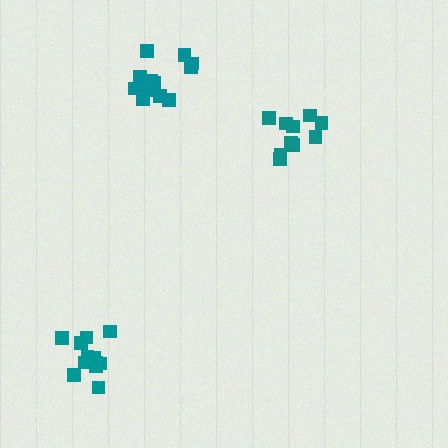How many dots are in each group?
Group 1: 10 dots, Group 2: 12 dots, Group 3: 12 dots (34 total).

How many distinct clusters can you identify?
There are 3 distinct clusters.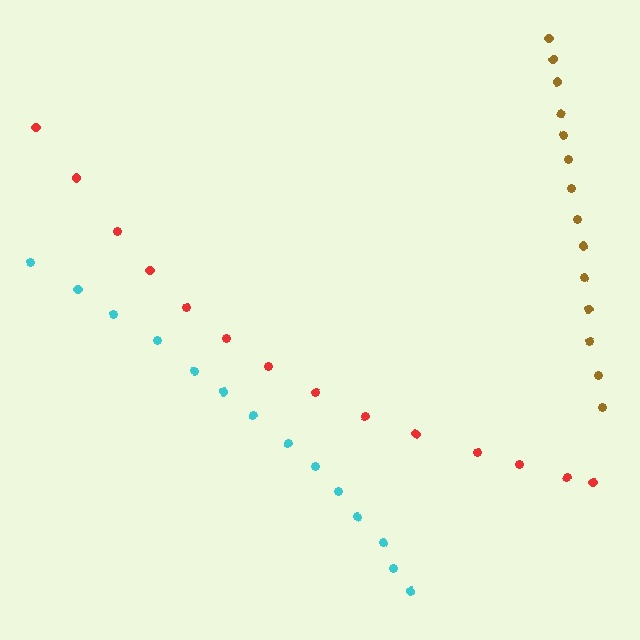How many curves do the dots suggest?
There are 3 distinct paths.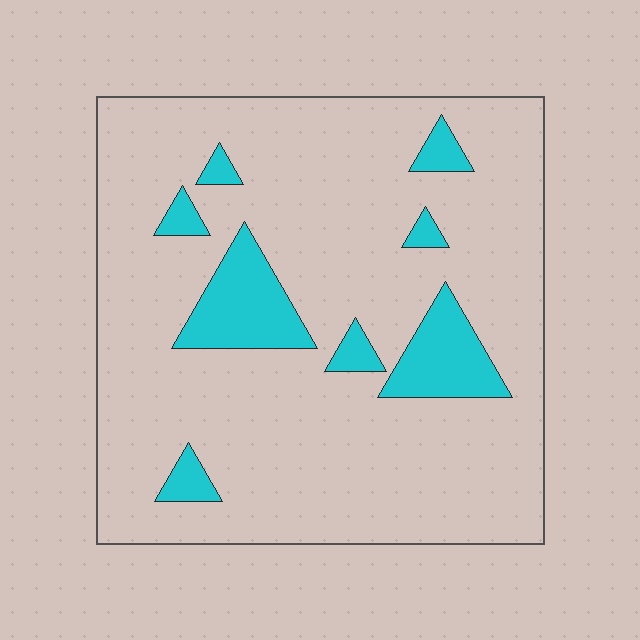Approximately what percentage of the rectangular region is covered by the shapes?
Approximately 15%.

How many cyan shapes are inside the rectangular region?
8.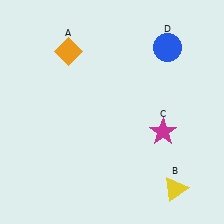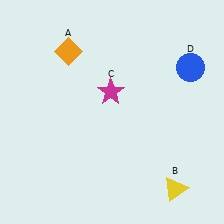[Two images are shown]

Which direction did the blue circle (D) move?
The blue circle (D) moved right.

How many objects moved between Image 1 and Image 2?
2 objects moved between the two images.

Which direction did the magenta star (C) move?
The magenta star (C) moved left.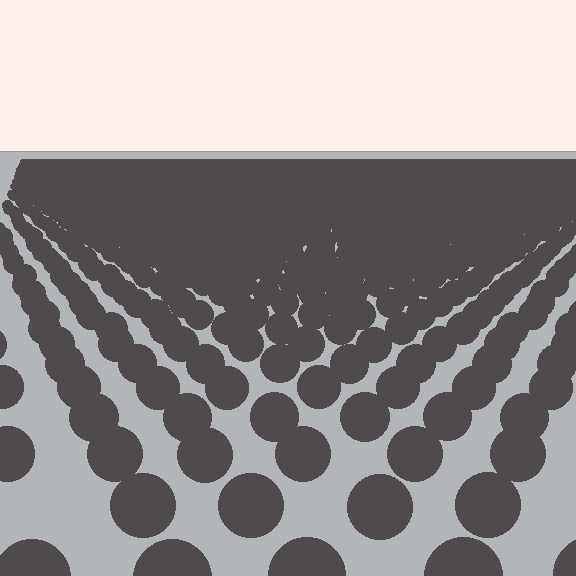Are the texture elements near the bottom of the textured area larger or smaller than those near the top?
Larger. Near the bottom, elements are closer to the viewer and appear at a bigger on-screen size.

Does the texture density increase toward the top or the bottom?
Density increases toward the top.